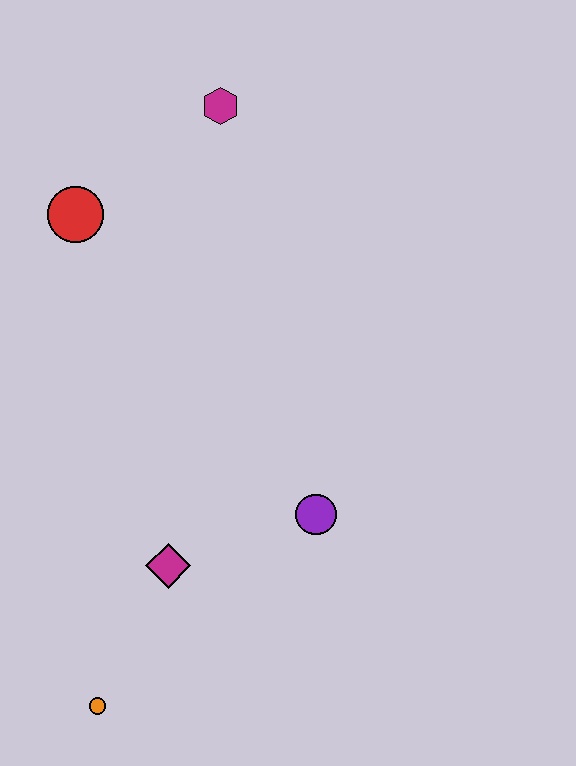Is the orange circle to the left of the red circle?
No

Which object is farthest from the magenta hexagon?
The orange circle is farthest from the magenta hexagon.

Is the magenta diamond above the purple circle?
No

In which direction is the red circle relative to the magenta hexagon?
The red circle is to the left of the magenta hexagon.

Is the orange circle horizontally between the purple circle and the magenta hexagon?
No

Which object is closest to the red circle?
The magenta hexagon is closest to the red circle.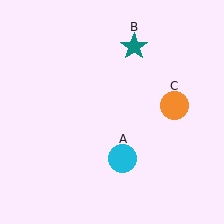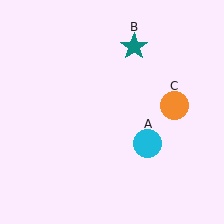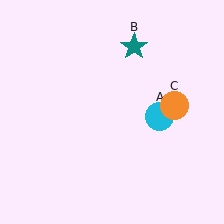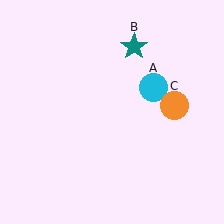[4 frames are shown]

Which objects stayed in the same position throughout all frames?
Teal star (object B) and orange circle (object C) remained stationary.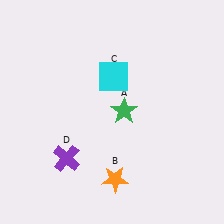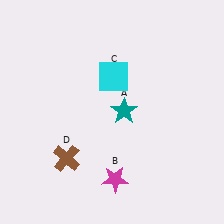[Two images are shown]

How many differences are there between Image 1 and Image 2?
There are 3 differences between the two images.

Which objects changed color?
A changed from green to teal. B changed from orange to magenta. D changed from purple to brown.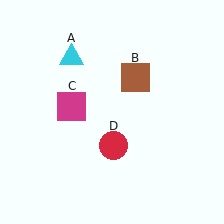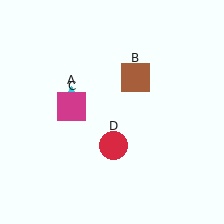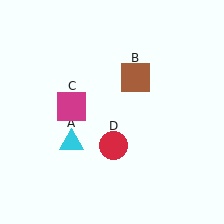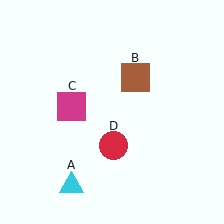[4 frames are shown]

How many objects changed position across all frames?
1 object changed position: cyan triangle (object A).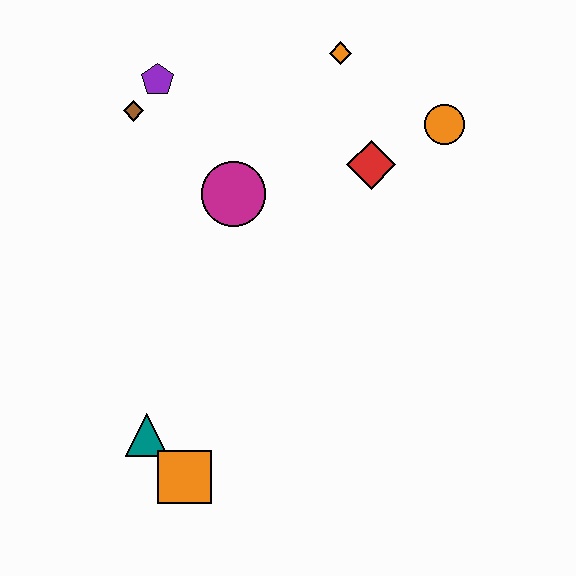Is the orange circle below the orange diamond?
Yes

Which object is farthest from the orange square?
The orange diamond is farthest from the orange square.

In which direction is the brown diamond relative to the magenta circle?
The brown diamond is to the left of the magenta circle.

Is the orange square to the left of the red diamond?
Yes